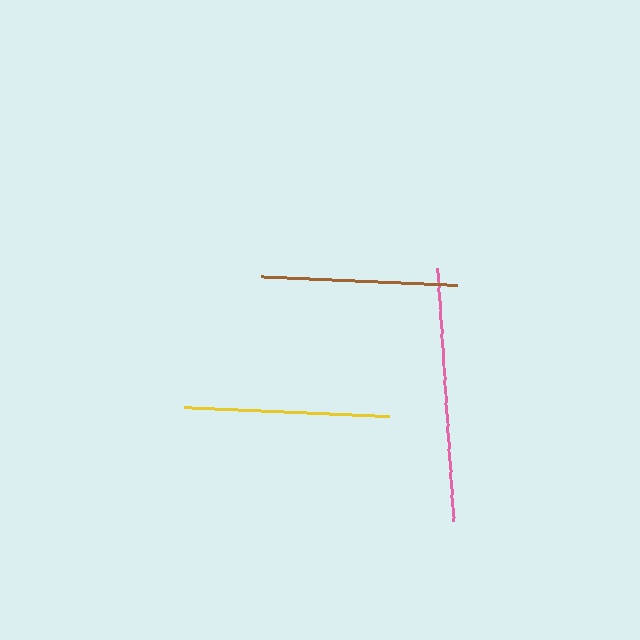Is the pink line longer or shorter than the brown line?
The pink line is longer than the brown line.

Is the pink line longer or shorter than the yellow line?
The pink line is longer than the yellow line.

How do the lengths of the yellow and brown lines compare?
The yellow and brown lines are approximately the same length.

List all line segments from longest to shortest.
From longest to shortest: pink, yellow, brown.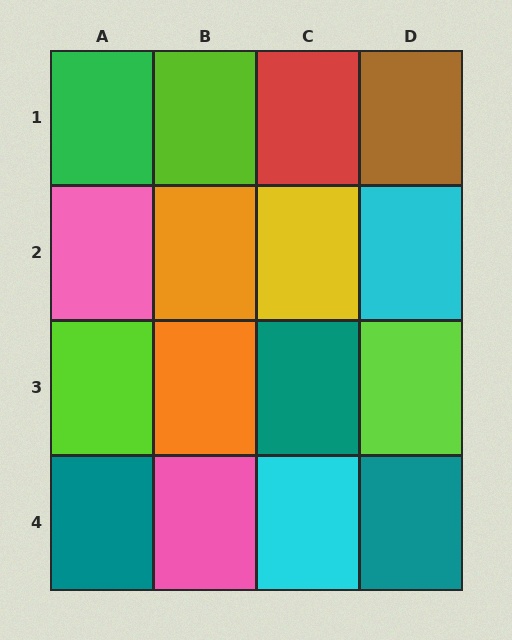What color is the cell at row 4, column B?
Pink.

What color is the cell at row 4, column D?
Teal.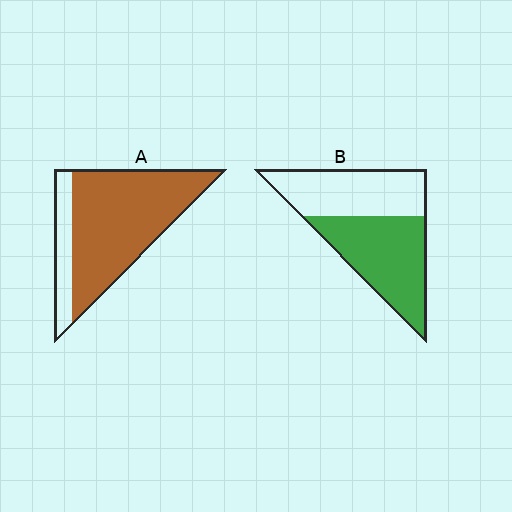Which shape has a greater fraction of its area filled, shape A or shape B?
Shape A.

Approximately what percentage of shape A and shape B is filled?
A is approximately 80% and B is approximately 55%.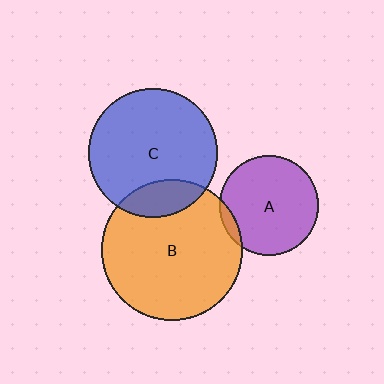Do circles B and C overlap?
Yes.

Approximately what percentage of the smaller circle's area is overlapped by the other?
Approximately 20%.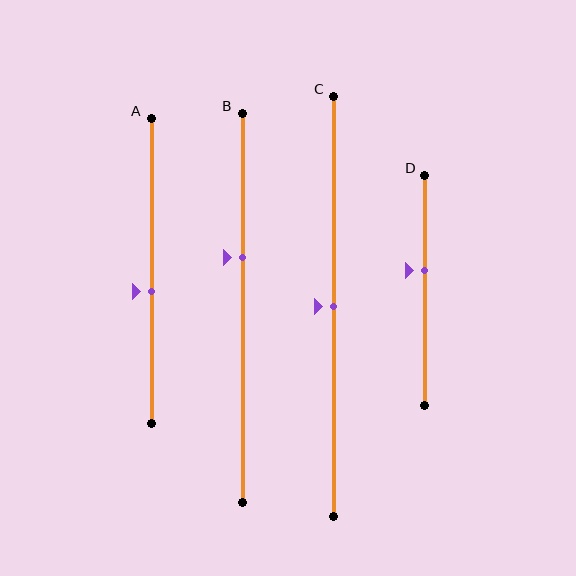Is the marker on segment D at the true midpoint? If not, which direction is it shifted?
No, the marker on segment D is shifted upward by about 8% of the segment length.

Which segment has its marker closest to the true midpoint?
Segment C has its marker closest to the true midpoint.